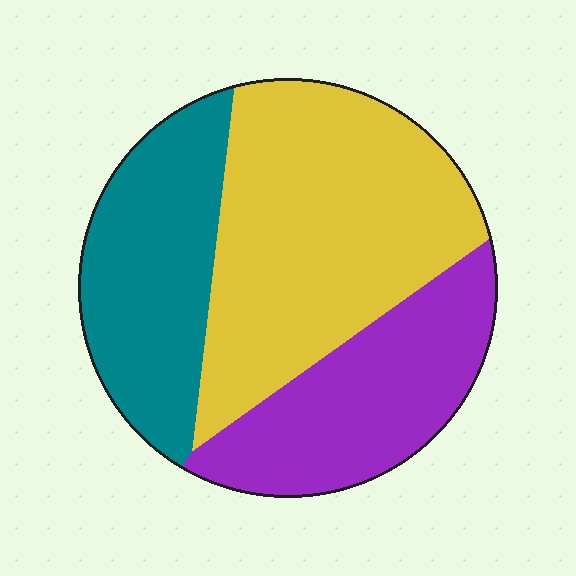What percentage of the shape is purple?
Purple takes up about one quarter (1/4) of the shape.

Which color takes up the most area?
Yellow, at roughly 45%.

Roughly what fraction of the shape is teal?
Teal takes up about one quarter (1/4) of the shape.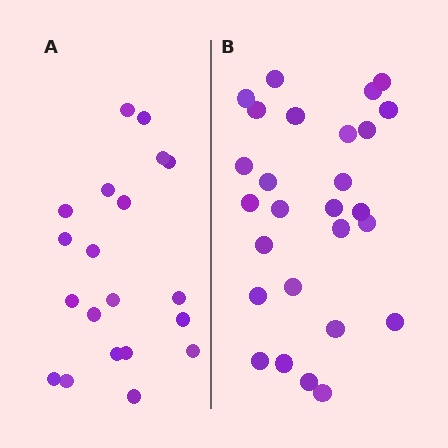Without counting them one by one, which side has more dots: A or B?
Region B (the right region) has more dots.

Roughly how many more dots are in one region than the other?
Region B has roughly 8 or so more dots than region A.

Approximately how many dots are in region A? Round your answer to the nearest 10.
About 20 dots.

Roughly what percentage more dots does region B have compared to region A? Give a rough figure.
About 35% more.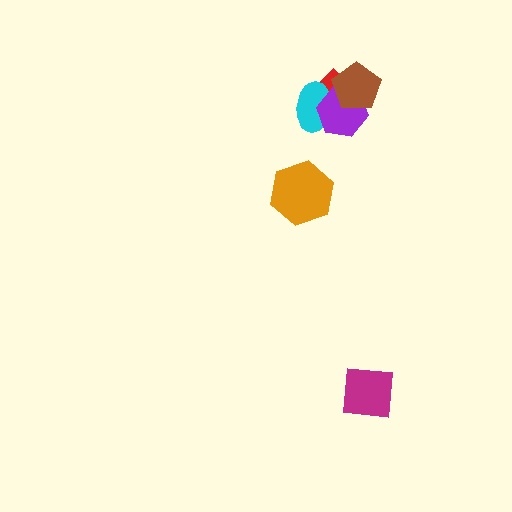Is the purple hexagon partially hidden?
Yes, it is partially covered by another shape.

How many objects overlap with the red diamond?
3 objects overlap with the red diamond.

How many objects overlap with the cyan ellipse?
2 objects overlap with the cyan ellipse.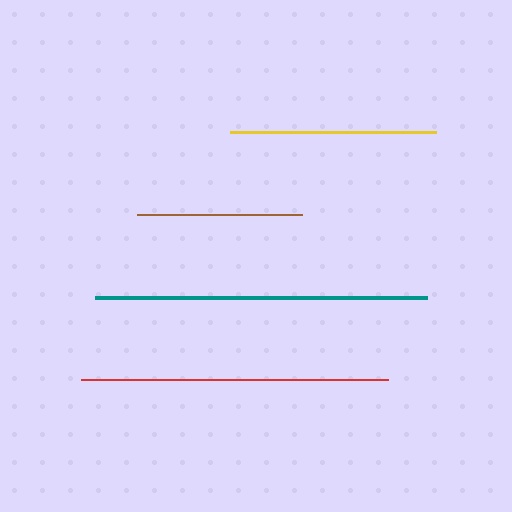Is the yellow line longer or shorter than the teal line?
The teal line is longer than the yellow line.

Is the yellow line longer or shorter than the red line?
The red line is longer than the yellow line.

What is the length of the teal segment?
The teal segment is approximately 331 pixels long.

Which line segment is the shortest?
The brown line is the shortest at approximately 165 pixels.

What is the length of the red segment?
The red segment is approximately 307 pixels long.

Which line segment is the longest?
The teal line is the longest at approximately 331 pixels.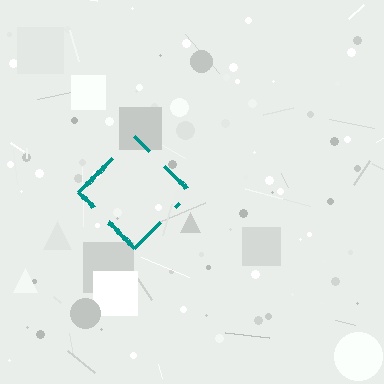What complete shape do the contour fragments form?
The contour fragments form a diamond.